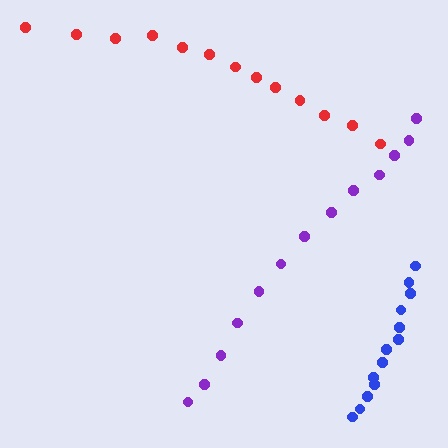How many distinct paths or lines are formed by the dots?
There are 3 distinct paths.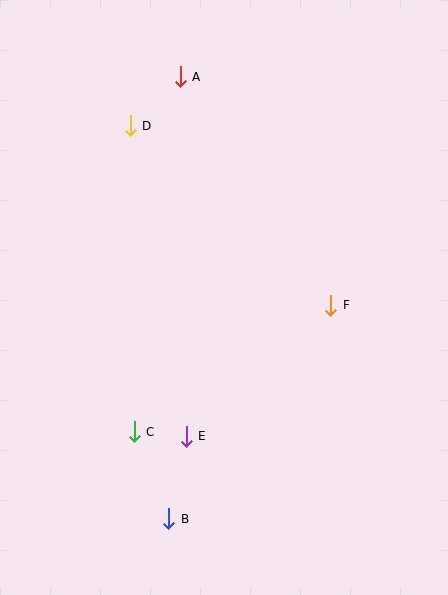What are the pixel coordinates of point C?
Point C is at (134, 432).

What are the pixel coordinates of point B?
Point B is at (169, 519).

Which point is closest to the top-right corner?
Point A is closest to the top-right corner.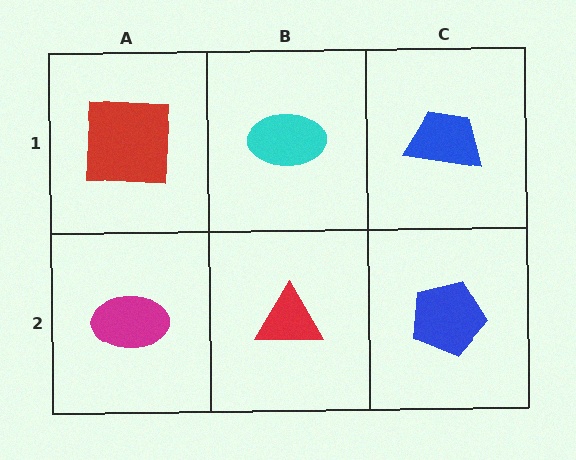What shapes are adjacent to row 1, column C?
A blue pentagon (row 2, column C), a cyan ellipse (row 1, column B).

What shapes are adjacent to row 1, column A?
A magenta ellipse (row 2, column A), a cyan ellipse (row 1, column B).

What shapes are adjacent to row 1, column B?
A red triangle (row 2, column B), a red square (row 1, column A), a blue trapezoid (row 1, column C).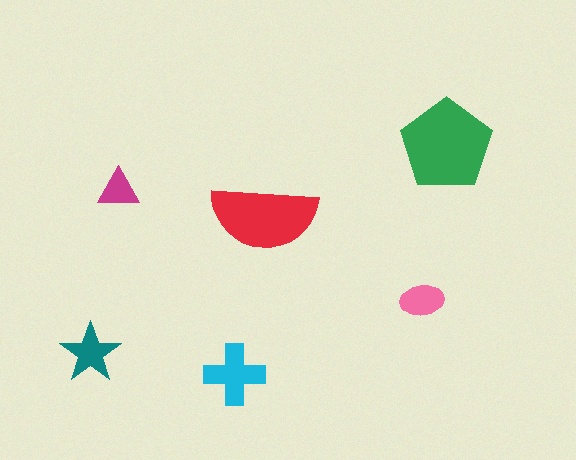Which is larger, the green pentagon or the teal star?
The green pentagon.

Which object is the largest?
The green pentagon.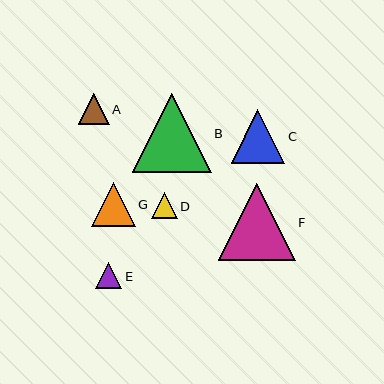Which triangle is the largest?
Triangle B is the largest with a size of approximately 79 pixels.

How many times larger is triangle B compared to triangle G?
Triangle B is approximately 1.8 times the size of triangle G.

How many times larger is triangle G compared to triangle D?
Triangle G is approximately 1.7 times the size of triangle D.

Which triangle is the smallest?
Triangle D is the smallest with a size of approximately 26 pixels.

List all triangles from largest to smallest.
From largest to smallest: B, F, C, G, A, E, D.